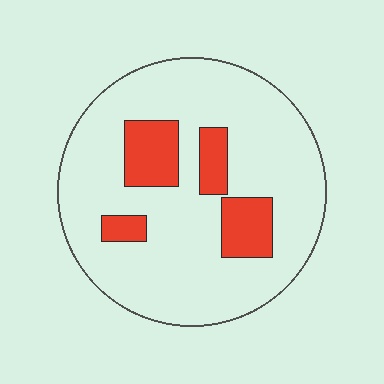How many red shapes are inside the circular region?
4.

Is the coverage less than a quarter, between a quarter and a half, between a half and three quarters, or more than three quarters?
Less than a quarter.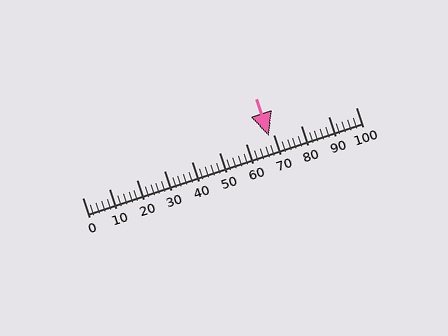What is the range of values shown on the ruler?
The ruler shows values from 0 to 100.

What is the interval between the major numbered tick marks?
The major tick marks are spaced 10 units apart.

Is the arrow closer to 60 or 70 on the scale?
The arrow is closer to 70.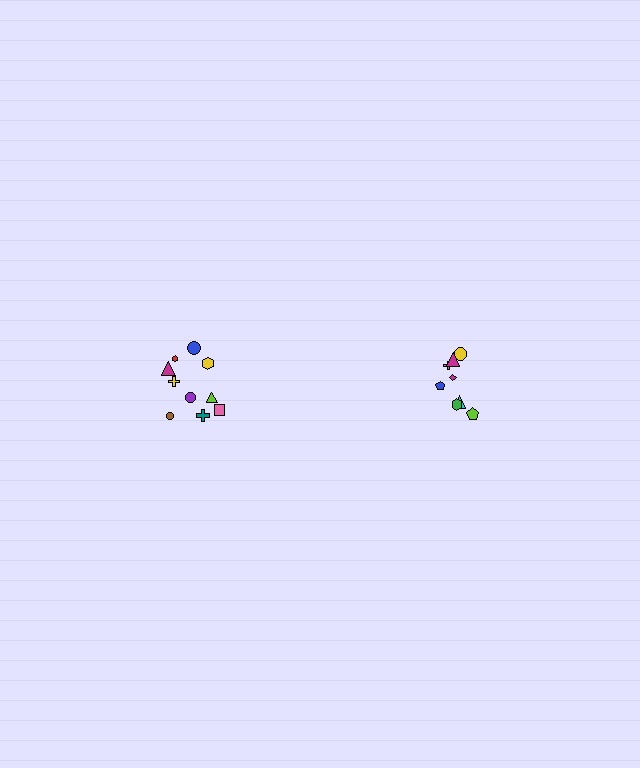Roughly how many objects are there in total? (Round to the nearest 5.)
Roughly 20 objects in total.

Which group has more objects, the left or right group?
The left group.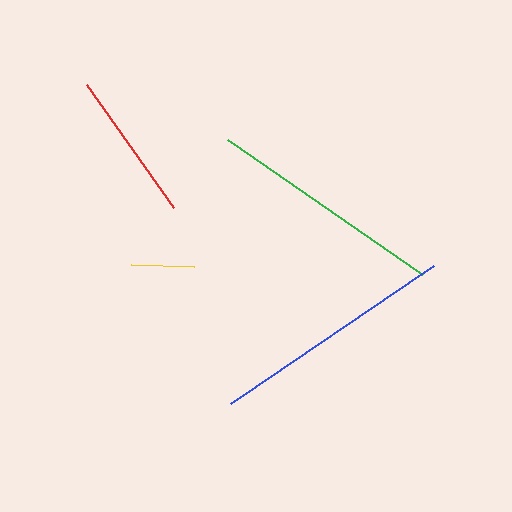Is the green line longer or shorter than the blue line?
The blue line is longer than the green line.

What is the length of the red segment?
The red segment is approximately 151 pixels long.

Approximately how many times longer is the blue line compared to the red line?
The blue line is approximately 1.6 times the length of the red line.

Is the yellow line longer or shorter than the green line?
The green line is longer than the yellow line.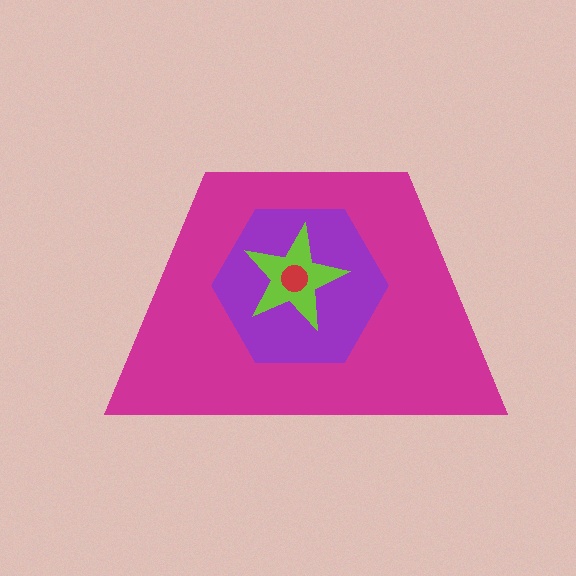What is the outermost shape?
The magenta trapezoid.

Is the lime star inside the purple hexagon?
Yes.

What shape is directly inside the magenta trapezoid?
The purple hexagon.